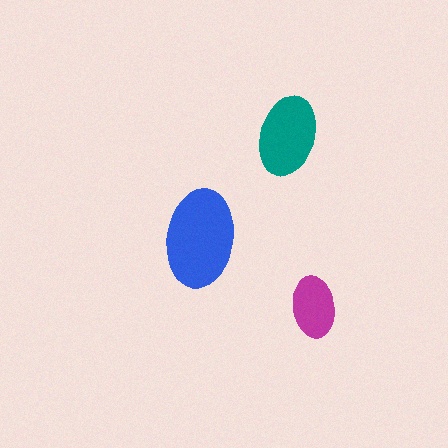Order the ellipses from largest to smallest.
the blue one, the teal one, the magenta one.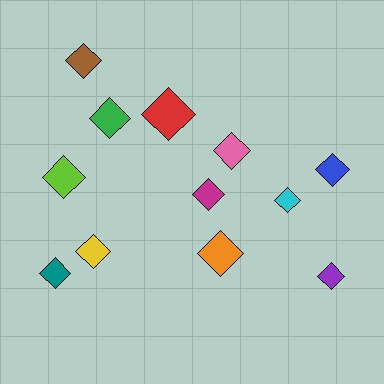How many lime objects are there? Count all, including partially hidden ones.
There is 1 lime object.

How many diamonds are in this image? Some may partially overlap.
There are 12 diamonds.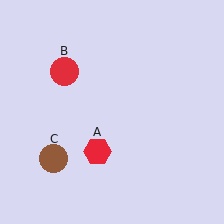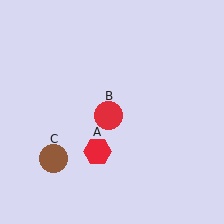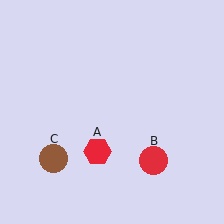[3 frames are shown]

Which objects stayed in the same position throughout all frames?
Red hexagon (object A) and brown circle (object C) remained stationary.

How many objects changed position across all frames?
1 object changed position: red circle (object B).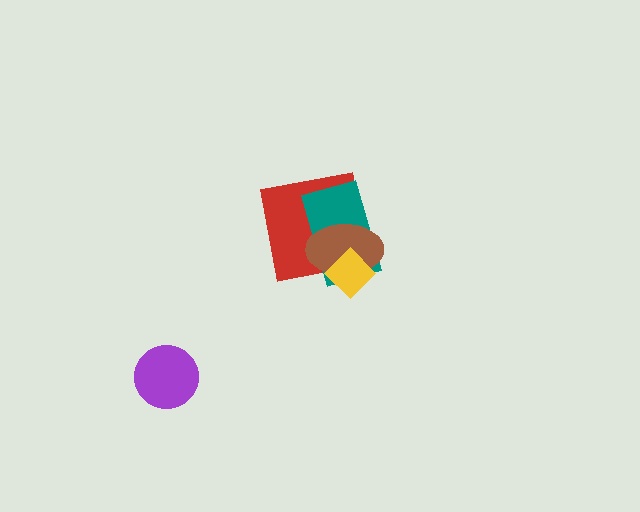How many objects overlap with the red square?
3 objects overlap with the red square.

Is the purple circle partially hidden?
No, no other shape covers it.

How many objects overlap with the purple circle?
0 objects overlap with the purple circle.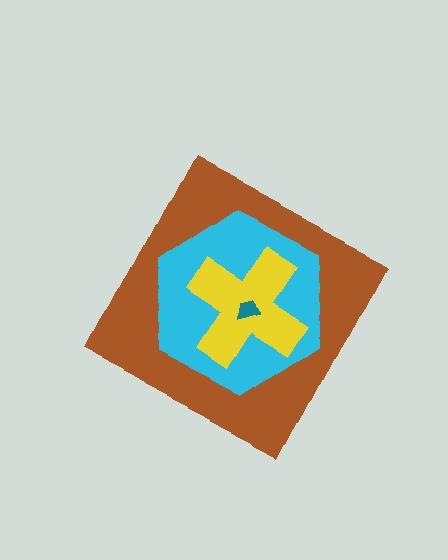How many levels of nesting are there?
4.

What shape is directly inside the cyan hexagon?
The yellow cross.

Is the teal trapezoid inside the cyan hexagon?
Yes.